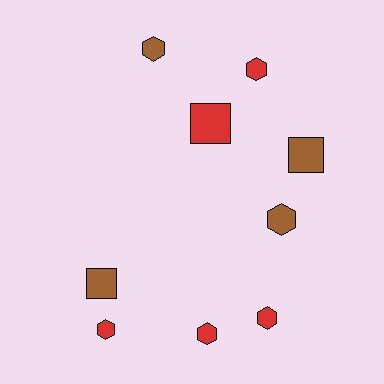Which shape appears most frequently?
Hexagon, with 6 objects.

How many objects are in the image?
There are 9 objects.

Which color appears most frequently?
Red, with 5 objects.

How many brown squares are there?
There are 2 brown squares.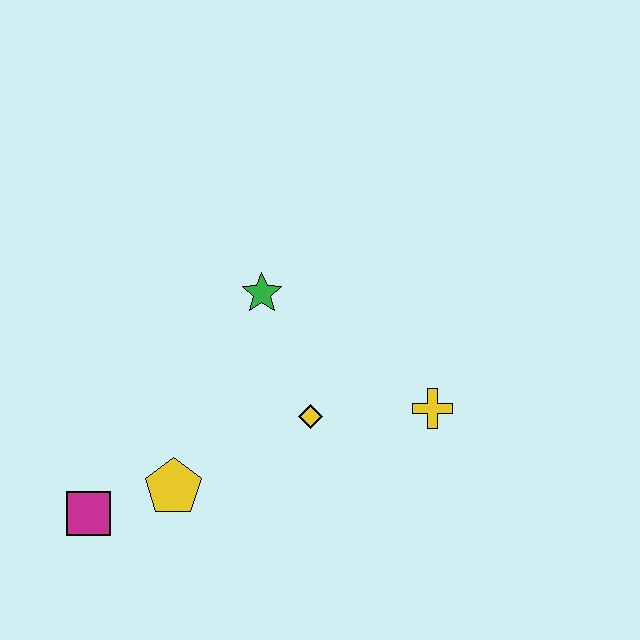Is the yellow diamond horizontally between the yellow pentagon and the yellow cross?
Yes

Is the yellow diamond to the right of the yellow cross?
No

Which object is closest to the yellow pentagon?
The magenta square is closest to the yellow pentagon.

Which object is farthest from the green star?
The magenta square is farthest from the green star.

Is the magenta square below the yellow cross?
Yes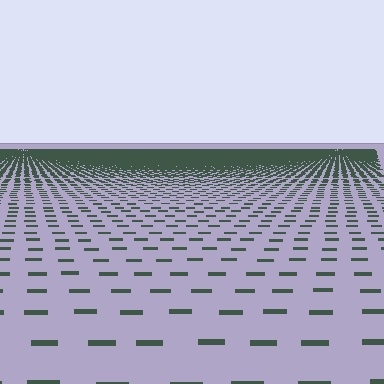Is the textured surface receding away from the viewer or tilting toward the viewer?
The surface is receding away from the viewer. Texture elements get smaller and denser toward the top.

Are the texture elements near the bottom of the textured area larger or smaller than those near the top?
Larger. Near the bottom, elements are closer to the viewer and appear at a bigger on-screen size.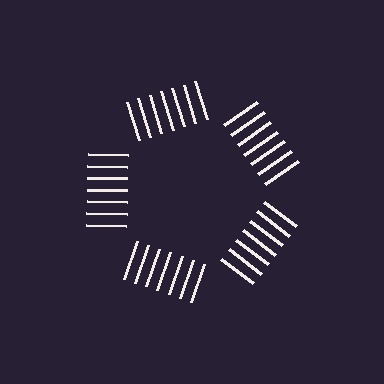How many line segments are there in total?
35 — 7 along each of the 5 edges.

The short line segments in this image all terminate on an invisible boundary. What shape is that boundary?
An illusory pentagon — the line segments terminate on its edges but no continuous stroke is drawn.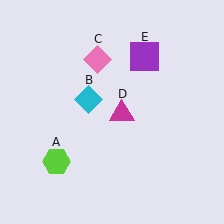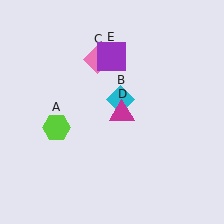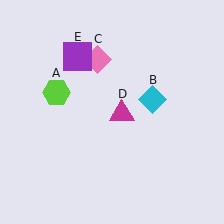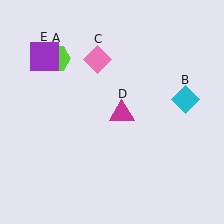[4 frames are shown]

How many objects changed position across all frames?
3 objects changed position: lime hexagon (object A), cyan diamond (object B), purple square (object E).